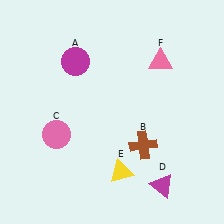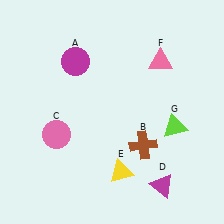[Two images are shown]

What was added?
A lime triangle (G) was added in Image 2.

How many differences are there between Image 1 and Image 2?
There is 1 difference between the two images.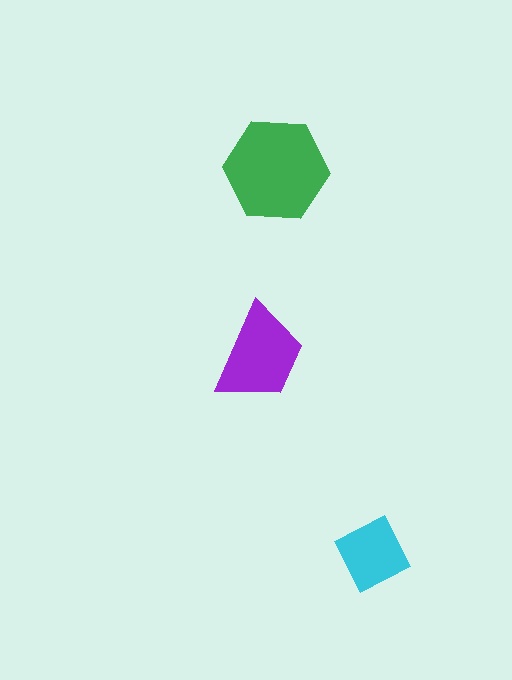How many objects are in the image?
There are 3 objects in the image.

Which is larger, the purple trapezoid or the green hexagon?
The green hexagon.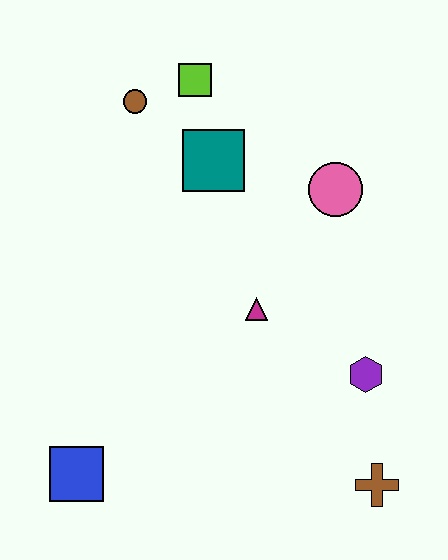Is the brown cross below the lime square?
Yes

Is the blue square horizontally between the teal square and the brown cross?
No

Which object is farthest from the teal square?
The brown cross is farthest from the teal square.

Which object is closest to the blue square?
The magenta triangle is closest to the blue square.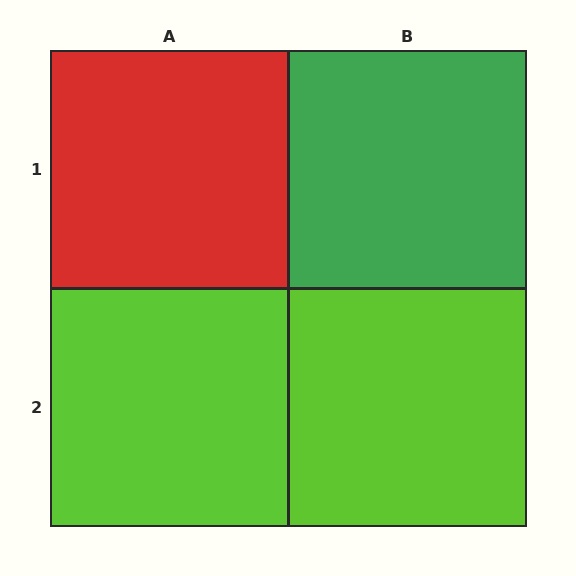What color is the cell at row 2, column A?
Lime.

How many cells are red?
1 cell is red.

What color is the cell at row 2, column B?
Lime.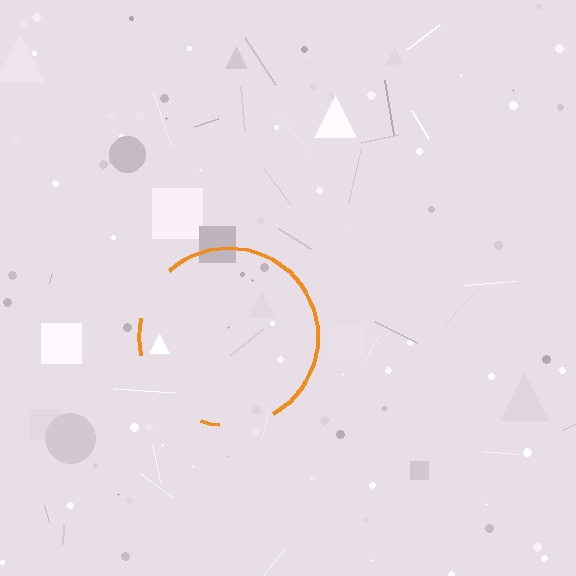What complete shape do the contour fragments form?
The contour fragments form a circle.